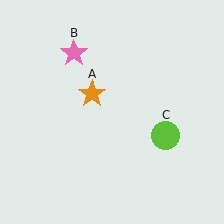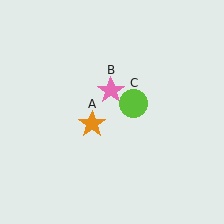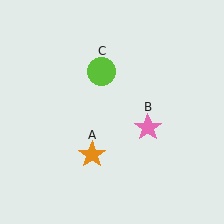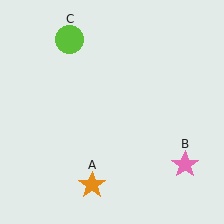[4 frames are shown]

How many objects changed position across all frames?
3 objects changed position: orange star (object A), pink star (object B), lime circle (object C).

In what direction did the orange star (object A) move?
The orange star (object A) moved down.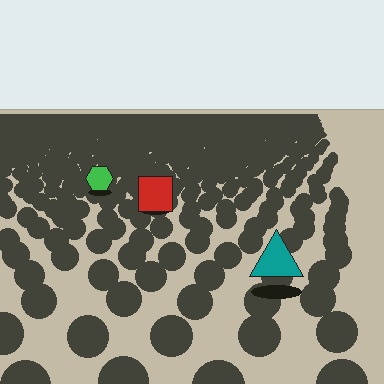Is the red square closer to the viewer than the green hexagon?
Yes. The red square is closer — you can tell from the texture gradient: the ground texture is coarser near it.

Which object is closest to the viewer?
The teal triangle is closest. The texture marks near it are larger and more spread out.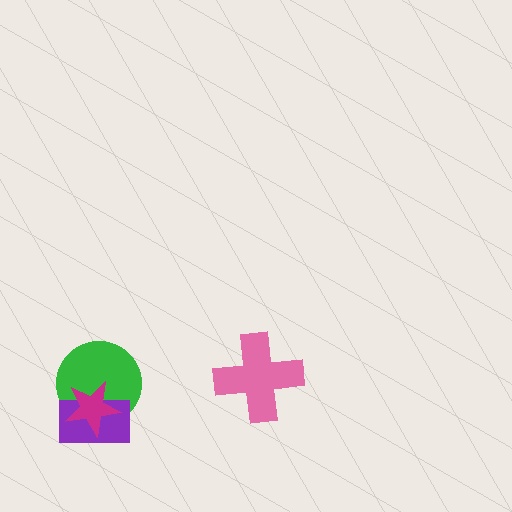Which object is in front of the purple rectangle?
The magenta star is in front of the purple rectangle.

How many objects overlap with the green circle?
2 objects overlap with the green circle.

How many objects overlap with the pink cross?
0 objects overlap with the pink cross.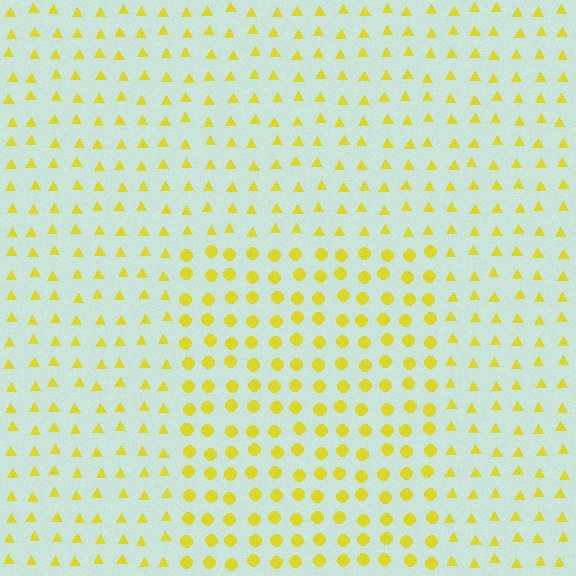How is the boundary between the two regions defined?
The boundary is defined by a change in element shape: circles inside vs. triangles outside. All elements share the same color and spacing.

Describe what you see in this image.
The image is filled with small yellow elements arranged in a uniform grid. A rectangle-shaped region contains circles, while the surrounding area contains triangles. The boundary is defined purely by the change in element shape.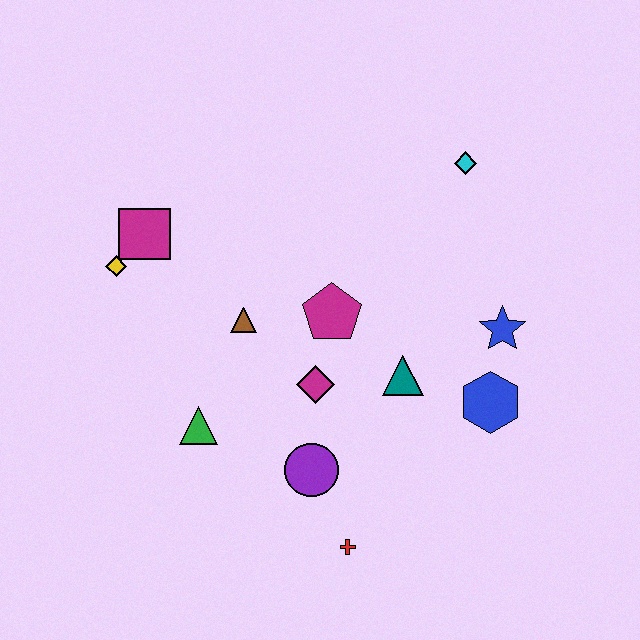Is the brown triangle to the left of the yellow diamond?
No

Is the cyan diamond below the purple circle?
No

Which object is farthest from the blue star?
The yellow diamond is farthest from the blue star.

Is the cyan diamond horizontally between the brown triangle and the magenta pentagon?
No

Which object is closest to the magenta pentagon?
The magenta diamond is closest to the magenta pentagon.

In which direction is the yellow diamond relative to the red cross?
The yellow diamond is above the red cross.